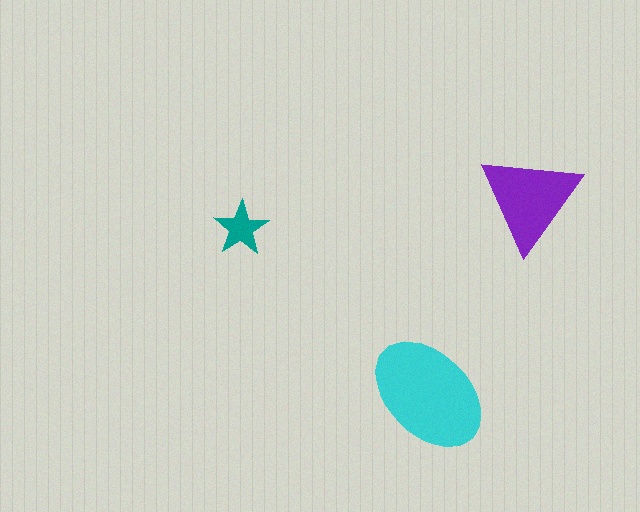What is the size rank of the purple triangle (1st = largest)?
2nd.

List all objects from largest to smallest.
The cyan ellipse, the purple triangle, the teal star.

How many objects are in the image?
There are 3 objects in the image.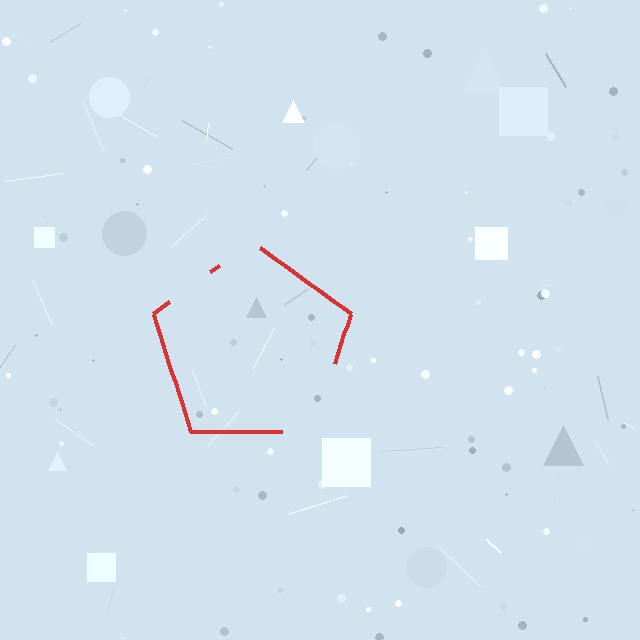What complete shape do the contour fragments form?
The contour fragments form a pentagon.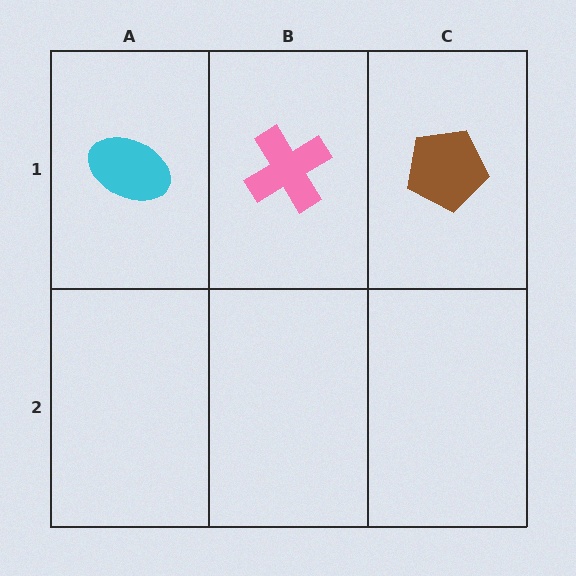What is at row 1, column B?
A pink cross.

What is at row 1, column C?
A brown pentagon.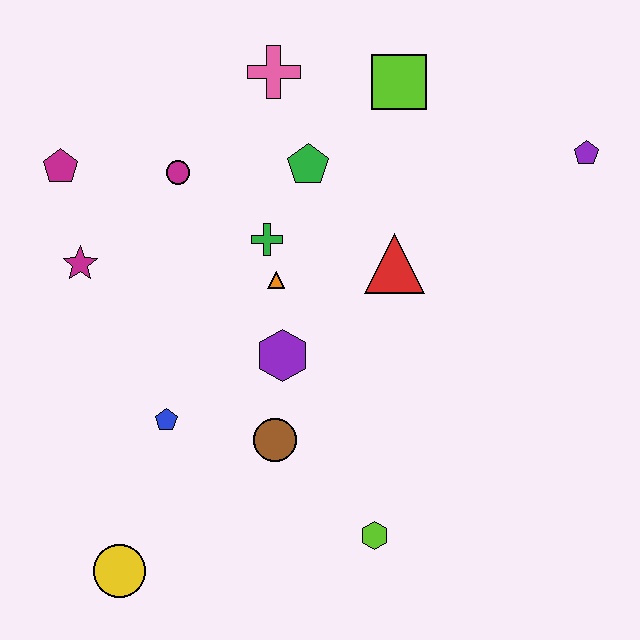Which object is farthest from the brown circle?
The purple pentagon is farthest from the brown circle.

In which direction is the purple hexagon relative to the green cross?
The purple hexagon is below the green cross.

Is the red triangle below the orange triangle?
No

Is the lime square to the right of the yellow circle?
Yes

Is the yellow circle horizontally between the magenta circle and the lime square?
No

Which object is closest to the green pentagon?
The green cross is closest to the green pentagon.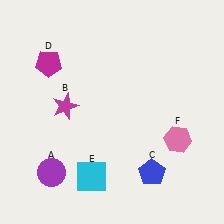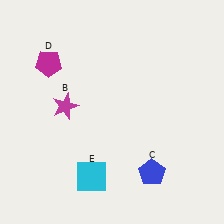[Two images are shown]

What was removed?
The pink hexagon (F), the purple circle (A) were removed in Image 2.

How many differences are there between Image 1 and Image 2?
There are 2 differences between the two images.